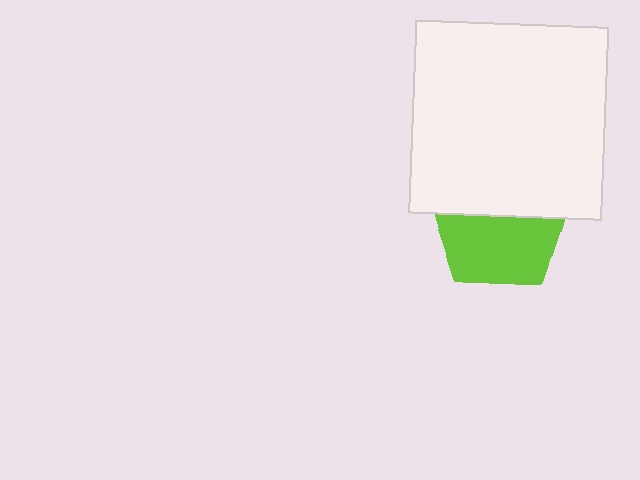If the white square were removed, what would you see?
You would see the complete lime pentagon.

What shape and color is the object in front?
The object in front is a white square.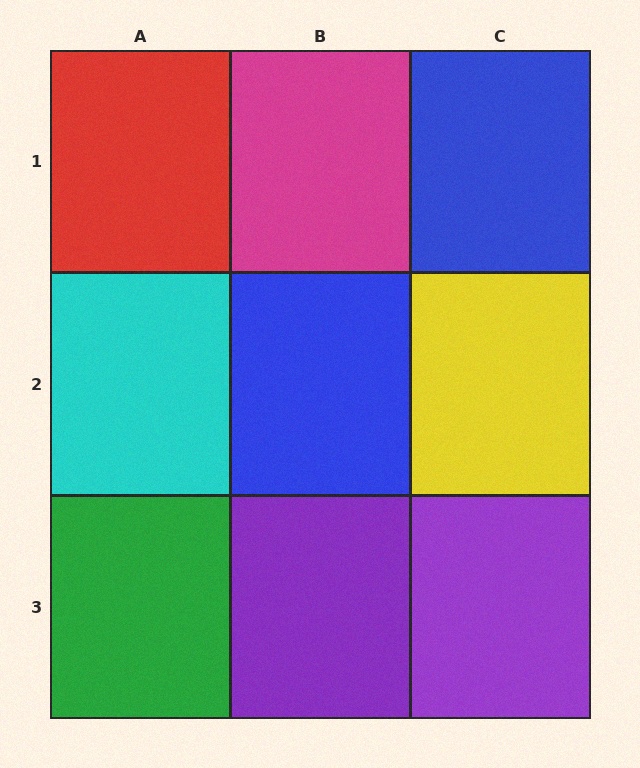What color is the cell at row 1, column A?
Red.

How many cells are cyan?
1 cell is cyan.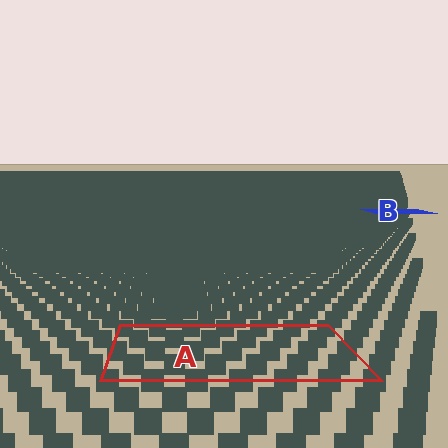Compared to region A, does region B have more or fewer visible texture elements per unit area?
Region B has more texture elements per unit area — they are packed more densely because it is farther away.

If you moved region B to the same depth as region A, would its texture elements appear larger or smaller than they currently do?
They would appear larger. At a closer depth, the same texture elements are projected at a bigger on-screen size.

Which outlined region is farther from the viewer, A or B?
Region B is farther from the viewer — the texture elements inside it appear smaller and more densely packed.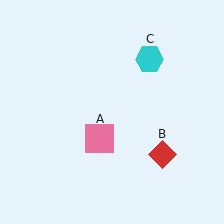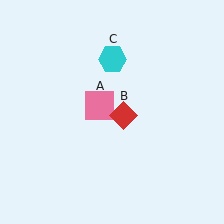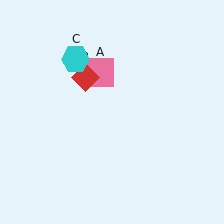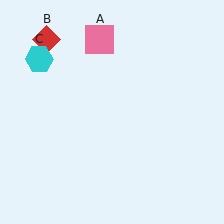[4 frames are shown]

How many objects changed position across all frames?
3 objects changed position: pink square (object A), red diamond (object B), cyan hexagon (object C).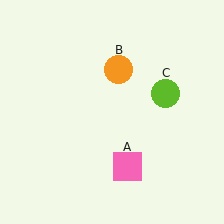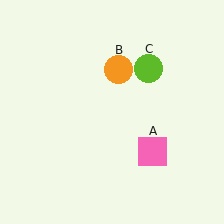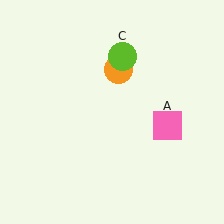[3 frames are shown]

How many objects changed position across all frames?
2 objects changed position: pink square (object A), lime circle (object C).